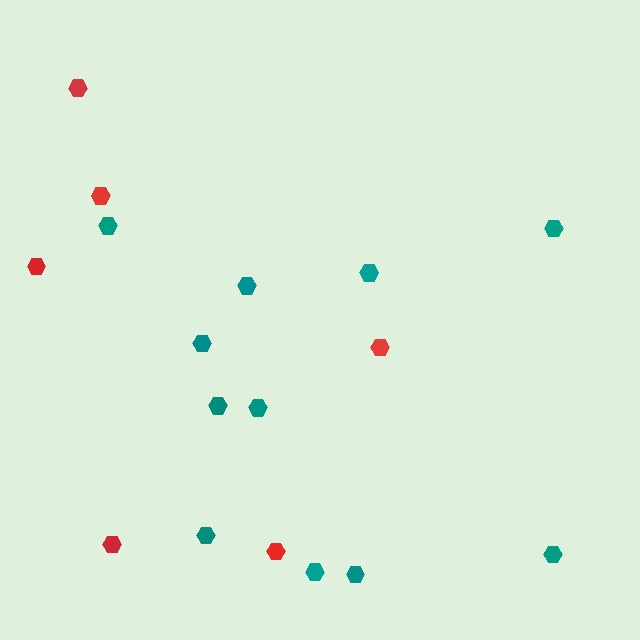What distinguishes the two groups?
There are 2 groups: one group of red hexagons (6) and one group of teal hexagons (11).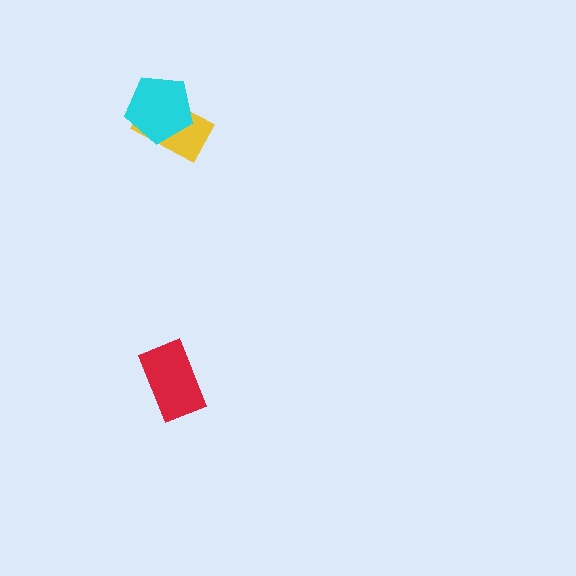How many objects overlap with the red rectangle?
0 objects overlap with the red rectangle.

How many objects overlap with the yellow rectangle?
1 object overlaps with the yellow rectangle.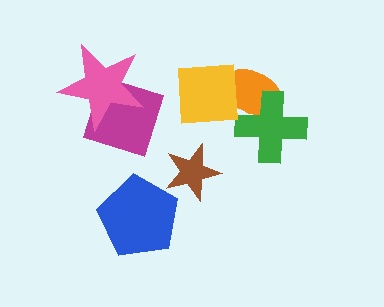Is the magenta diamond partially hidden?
Yes, it is partially covered by another shape.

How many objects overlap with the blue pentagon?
0 objects overlap with the blue pentagon.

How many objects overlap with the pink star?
1 object overlaps with the pink star.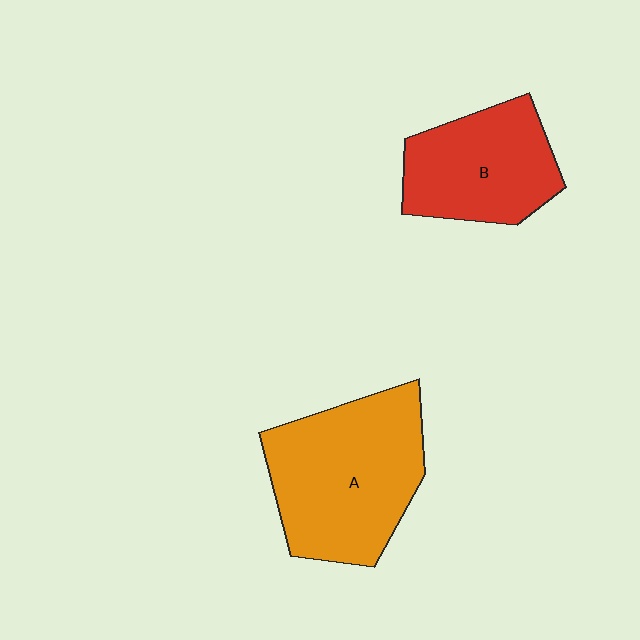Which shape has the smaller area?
Shape B (red).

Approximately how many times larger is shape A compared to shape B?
Approximately 1.4 times.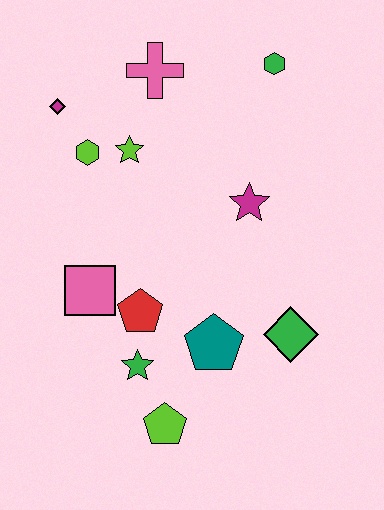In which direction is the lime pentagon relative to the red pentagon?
The lime pentagon is below the red pentagon.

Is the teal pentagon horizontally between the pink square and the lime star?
No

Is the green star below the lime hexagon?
Yes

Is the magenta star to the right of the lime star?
Yes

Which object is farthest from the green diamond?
The magenta diamond is farthest from the green diamond.